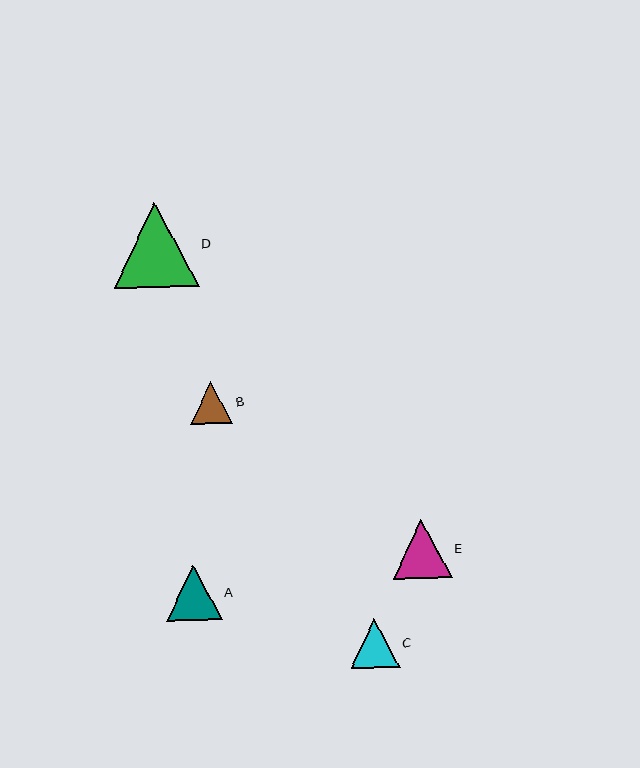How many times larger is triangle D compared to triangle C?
Triangle D is approximately 1.7 times the size of triangle C.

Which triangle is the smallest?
Triangle B is the smallest with a size of approximately 42 pixels.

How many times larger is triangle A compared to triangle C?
Triangle A is approximately 1.1 times the size of triangle C.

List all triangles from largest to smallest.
From largest to smallest: D, E, A, C, B.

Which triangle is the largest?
Triangle D is the largest with a size of approximately 85 pixels.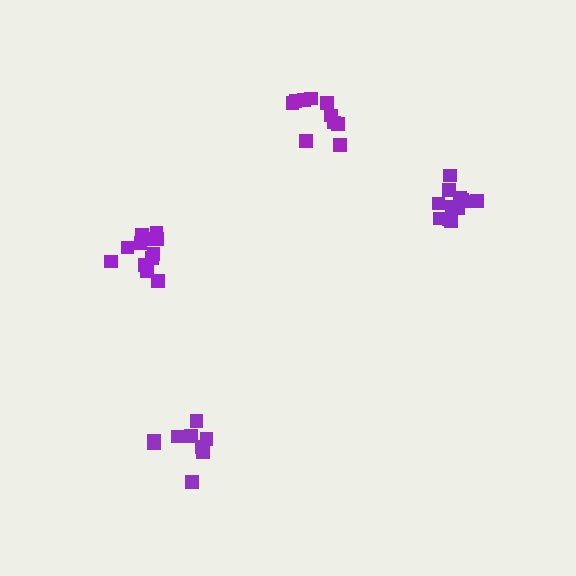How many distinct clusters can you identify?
There are 4 distinct clusters.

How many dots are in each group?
Group 1: 12 dots, Group 2: 10 dots, Group 3: 12 dots, Group 4: 9 dots (43 total).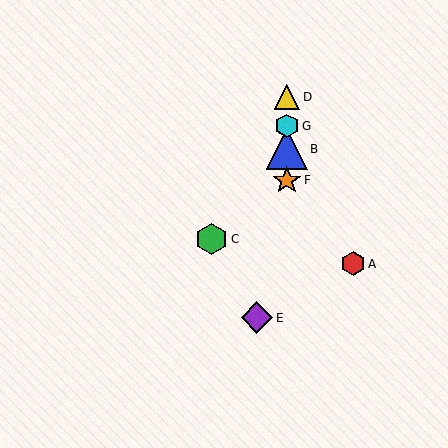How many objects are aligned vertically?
4 objects (B, D, F, G) are aligned vertically.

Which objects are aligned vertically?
Objects B, D, F, G are aligned vertically.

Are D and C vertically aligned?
No, D is at x≈287 and C is at x≈212.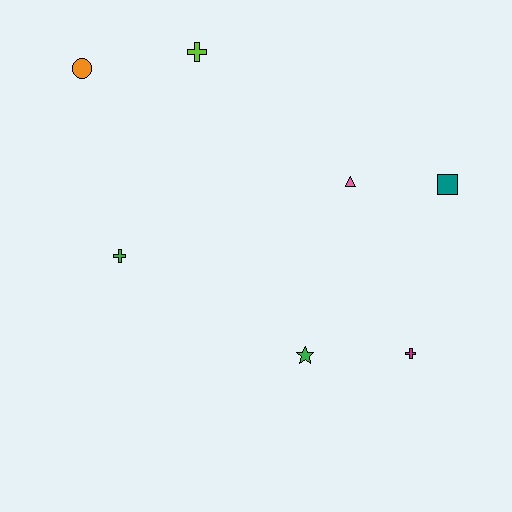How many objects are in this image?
There are 7 objects.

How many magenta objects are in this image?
There is 1 magenta object.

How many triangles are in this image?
There is 1 triangle.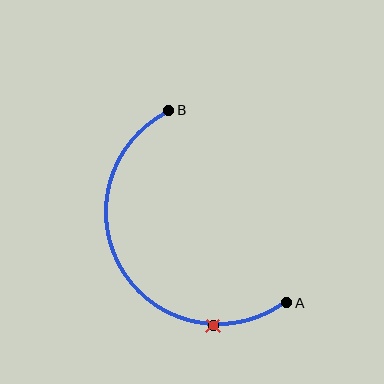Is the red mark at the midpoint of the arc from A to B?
No. The red mark lies on the arc but is closer to endpoint A. The arc midpoint would be at the point on the curve equidistant along the arc from both A and B.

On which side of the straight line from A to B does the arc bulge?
The arc bulges to the left of the straight line connecting A and B.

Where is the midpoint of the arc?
The arc midpoint is the point on the curve farthest from the straight line joining A and B. It sits to the left of that line.